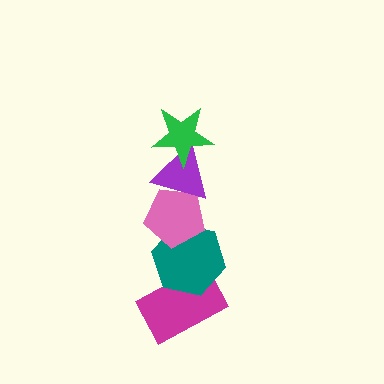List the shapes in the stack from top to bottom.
From top to bottom: the green star, the purple triangle, the pink pentagon, the teal hexagon, the magenta rectangle.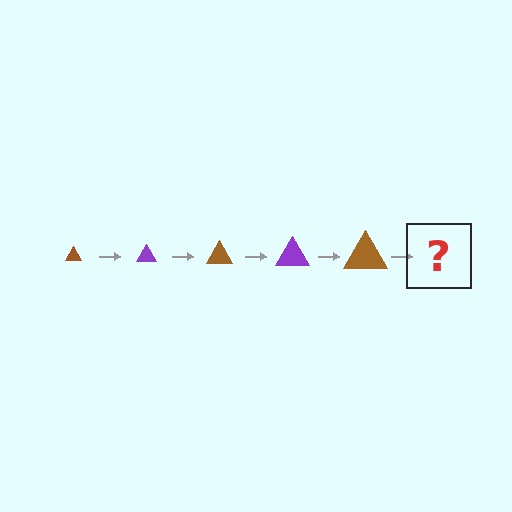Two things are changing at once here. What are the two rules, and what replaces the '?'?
The two rules are that the triangle grows larger each step and the color cycles through brown and purple. The '?' should be a purple triangle, larger than the previous one.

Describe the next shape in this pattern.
It should be a purple triangle, larger than the previous one.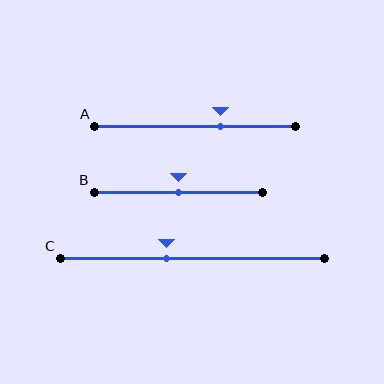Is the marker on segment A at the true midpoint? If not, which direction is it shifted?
No, the marker on segment A is shifted to the right by about 13% of the segment length.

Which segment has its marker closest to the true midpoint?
Segment B has its marker closest to the true midpoint.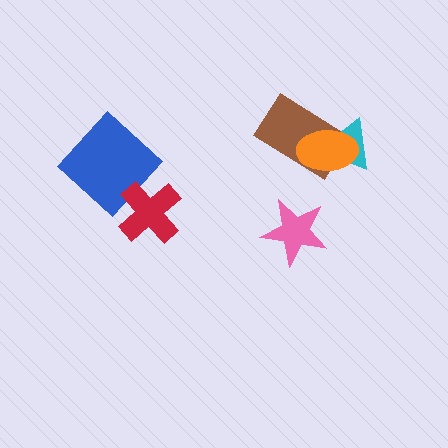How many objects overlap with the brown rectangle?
2 objects overlap with the brown rectangle.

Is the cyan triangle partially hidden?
Yes, it is partially covered by another shape.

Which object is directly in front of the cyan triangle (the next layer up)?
The brown rectangle is directly in front of the cyan triangle.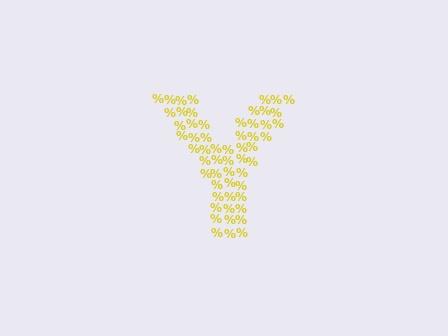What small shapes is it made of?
It is made of small percent signs.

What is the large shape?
The large shape is the letter Y.